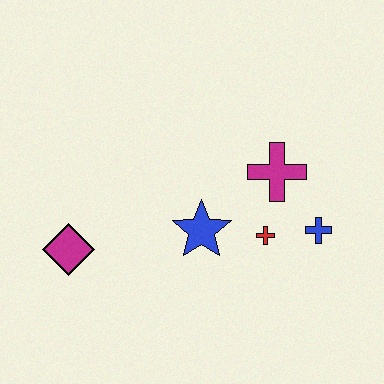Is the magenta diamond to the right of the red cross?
No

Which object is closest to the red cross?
The blue cross is closest to the red cross.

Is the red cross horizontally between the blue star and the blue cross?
Yes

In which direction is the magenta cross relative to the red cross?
The magenta cross is above the red cross.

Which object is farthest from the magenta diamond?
The blue cross is farthest from the magenta diamond.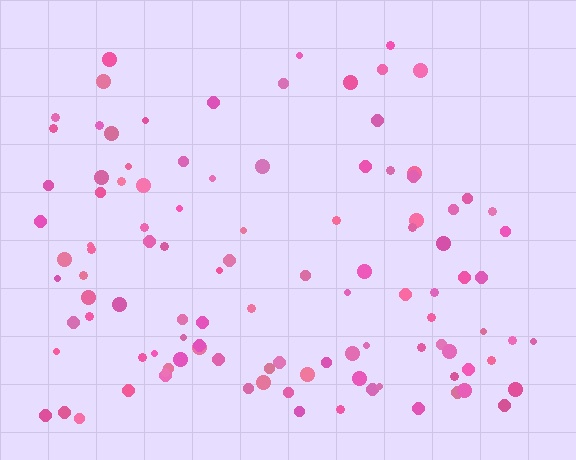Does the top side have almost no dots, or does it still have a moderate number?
Still a moderate number, just noticeably fewer than the bottom.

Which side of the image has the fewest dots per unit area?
The top.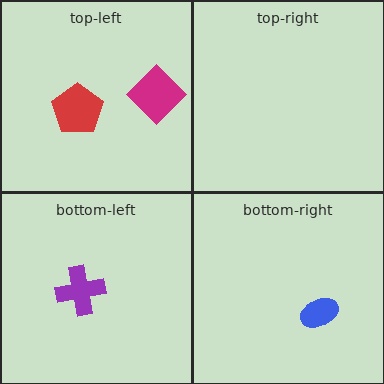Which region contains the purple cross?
The bottom-left region.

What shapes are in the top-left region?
The red pentagon, the magenta diamond.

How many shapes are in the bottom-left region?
1.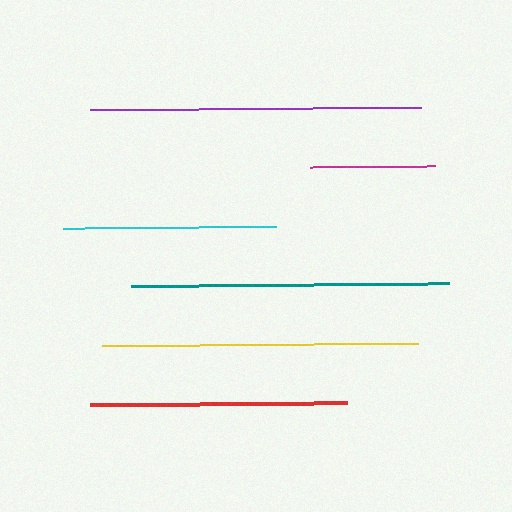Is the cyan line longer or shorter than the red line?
The red line is longer than the cyan line.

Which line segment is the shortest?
The magenta line is the shortest at approximately 125 pixels.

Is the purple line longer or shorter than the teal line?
The purple line is longer than the teal line.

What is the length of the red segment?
The red segment is approximately 257 pixels long.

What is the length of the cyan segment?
The cyan segment is approximately 212 pixels long.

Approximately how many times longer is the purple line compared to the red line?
The purple line is approximately 1.3 times the length of the red line.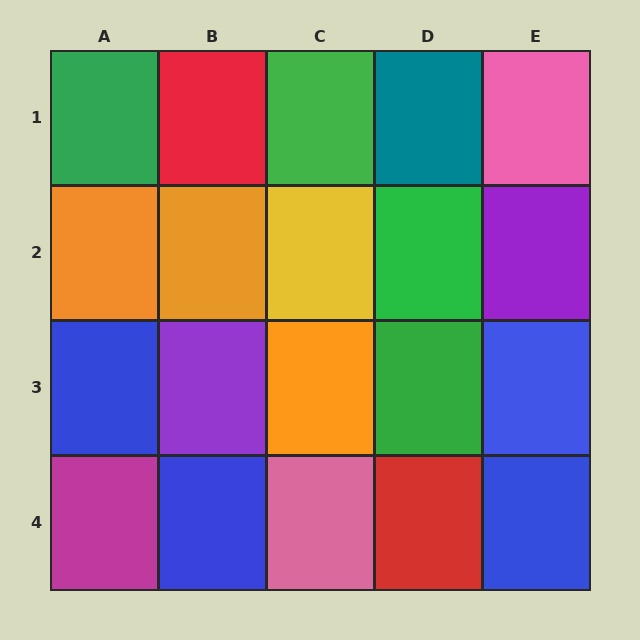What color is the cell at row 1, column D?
Teal.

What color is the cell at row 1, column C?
Green.